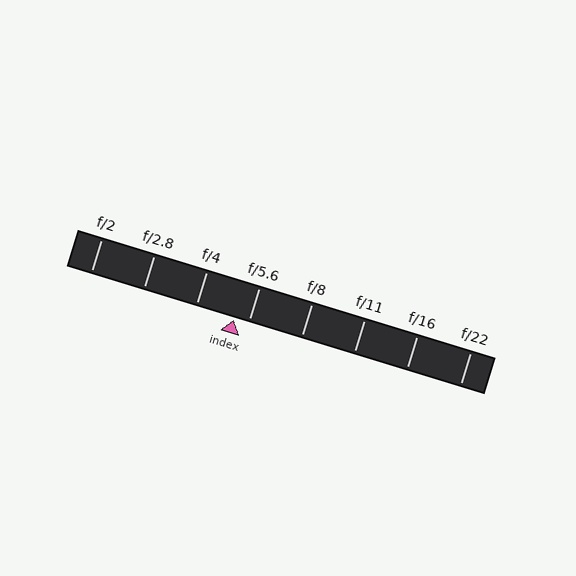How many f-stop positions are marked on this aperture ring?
There are 8 f-stop positions marked.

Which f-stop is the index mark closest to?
The index mark is closest to f/5.6.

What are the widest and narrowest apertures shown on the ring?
The widest aperture shown is f/2 and the narrowest is f/22.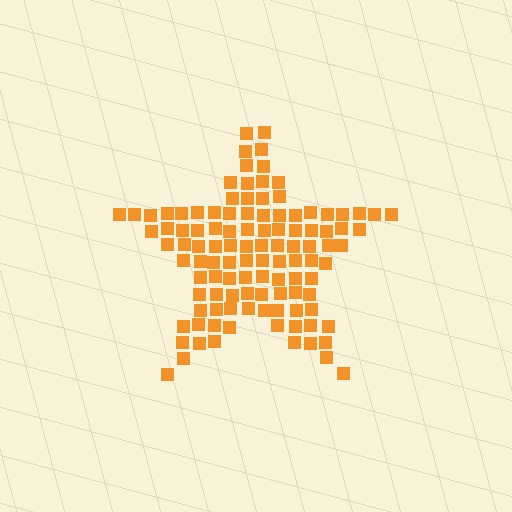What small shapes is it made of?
It is made of small squares.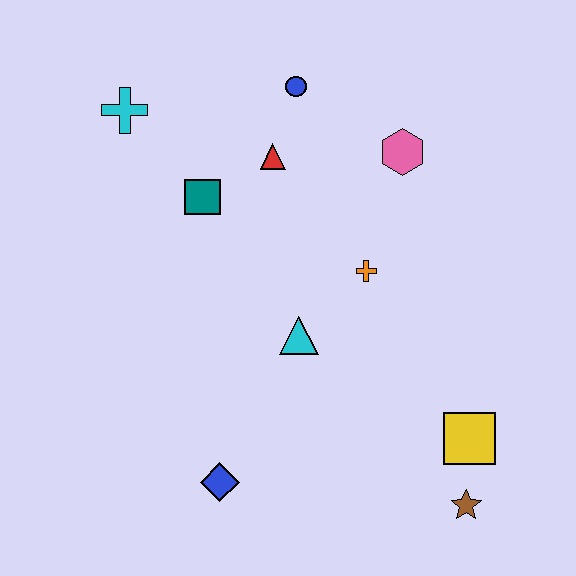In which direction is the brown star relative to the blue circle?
The brown star is below the blue circle.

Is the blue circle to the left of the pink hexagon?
Yes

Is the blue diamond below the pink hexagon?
Yes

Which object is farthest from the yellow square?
The cyan cross is farthest from the yellow square.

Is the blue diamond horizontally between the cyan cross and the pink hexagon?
Yes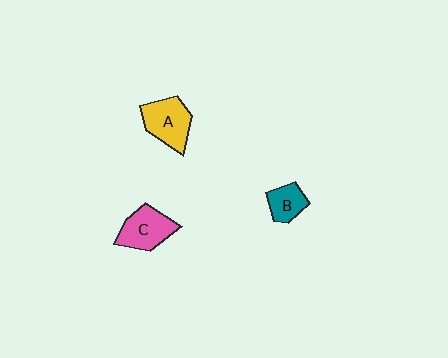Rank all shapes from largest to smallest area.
From largest to smallest: A (yellow), C (pink), B (teal).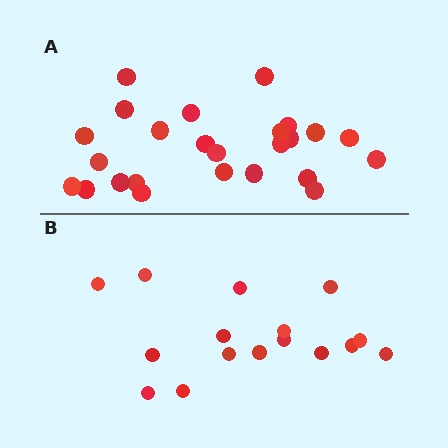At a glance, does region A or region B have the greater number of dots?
Region A (the top region) has more dots.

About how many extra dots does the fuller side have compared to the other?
Region A has roughly 8 or so more dots than region B.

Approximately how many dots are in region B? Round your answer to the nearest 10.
About 20 dots. (The exact count is 16, which rounds to 20.)